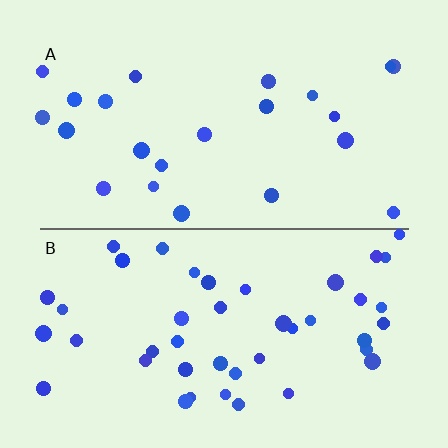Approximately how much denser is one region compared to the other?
Approximately 1.9× — region B over region A.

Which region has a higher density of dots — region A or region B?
B (the bottom).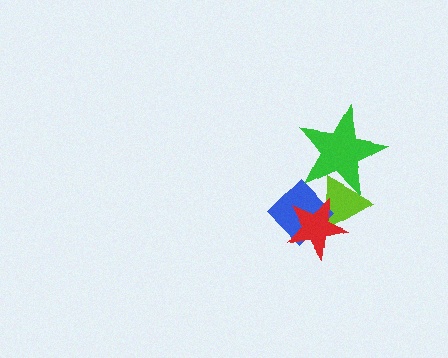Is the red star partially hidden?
No, no other shape covers it.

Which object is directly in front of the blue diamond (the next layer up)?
The green star is directly in front of the blue diamond.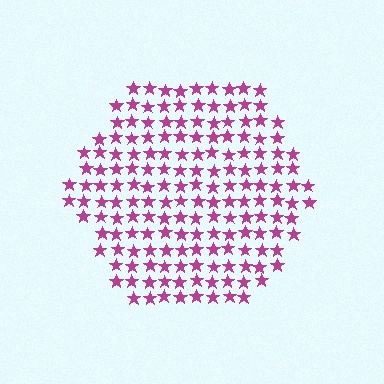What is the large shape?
The large shape is a hexagon.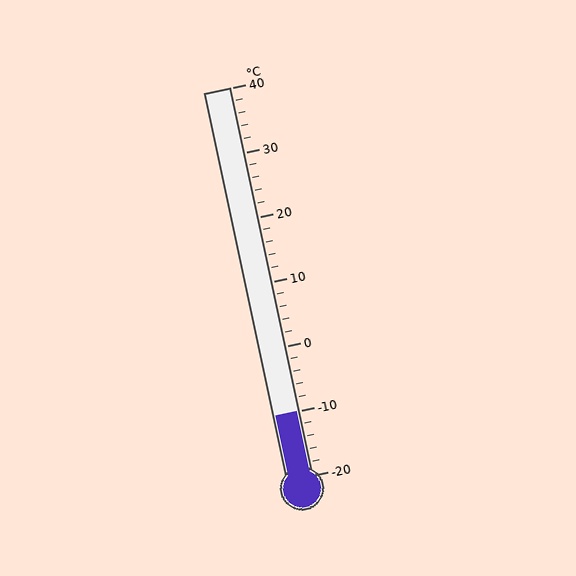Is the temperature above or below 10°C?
The temperature is below 10°C.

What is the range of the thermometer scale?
The thermometer scale ranges from -20°C to 40°C.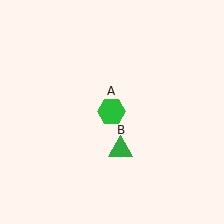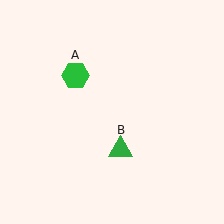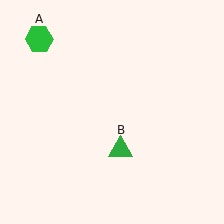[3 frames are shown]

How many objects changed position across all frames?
1 object changed position: green hexagon (object A).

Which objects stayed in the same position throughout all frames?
Green triangle (object B) remained stationary.